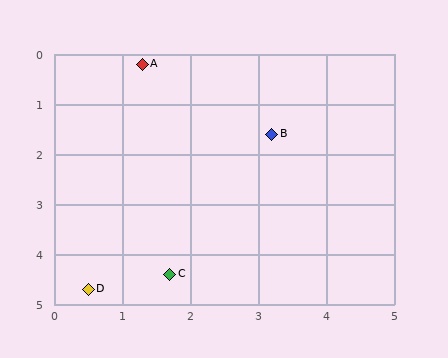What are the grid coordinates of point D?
Point D is at approximately (0.5, 4.7).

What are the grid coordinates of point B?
Point B is at approximately (3.2, 1.6).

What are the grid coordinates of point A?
Point A is at approximately (1.3, 0.2).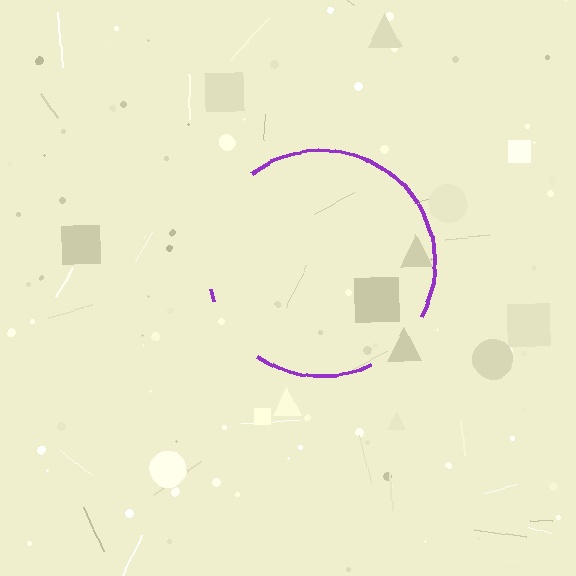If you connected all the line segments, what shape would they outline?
They would outline a circle.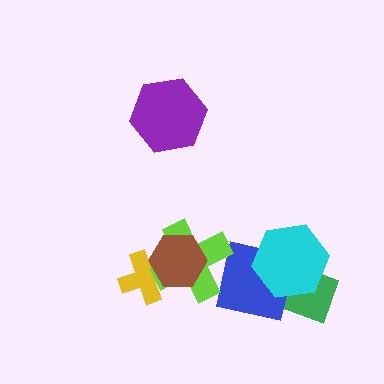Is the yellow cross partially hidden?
Yes, it is partially covered by another shape.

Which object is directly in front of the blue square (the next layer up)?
The lime cross is directly in front of the blue square.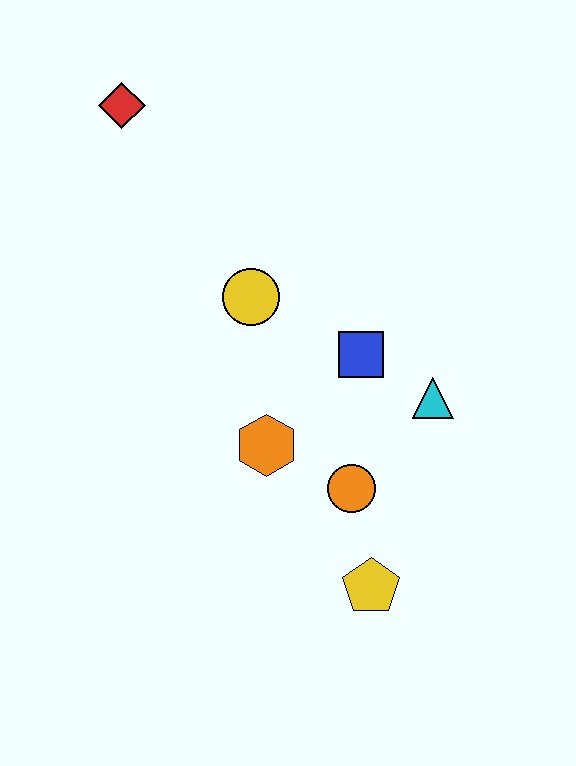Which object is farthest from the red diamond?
The yellow pentagon is farthest from the red diamond.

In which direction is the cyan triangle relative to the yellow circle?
The cyan triangle is to the right of the yellow circle.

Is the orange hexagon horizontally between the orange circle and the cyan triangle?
No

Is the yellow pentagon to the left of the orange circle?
No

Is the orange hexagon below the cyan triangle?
Yes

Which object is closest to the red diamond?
The yellow circle is closest to the red diamond.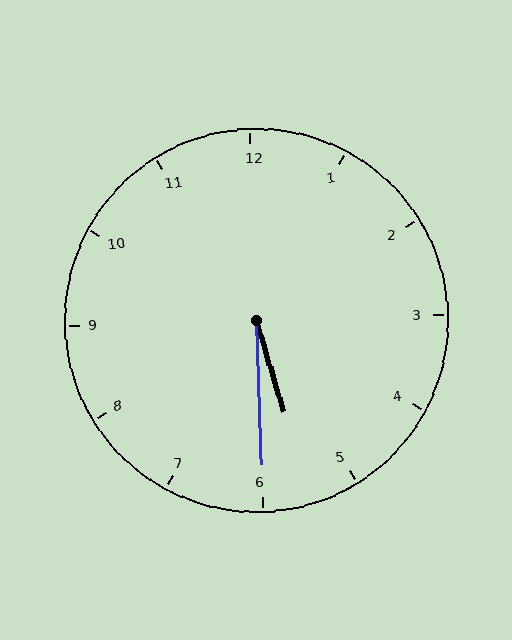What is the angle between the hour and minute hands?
Approximately 15 degrees.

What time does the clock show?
5:30.